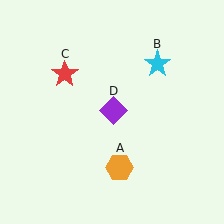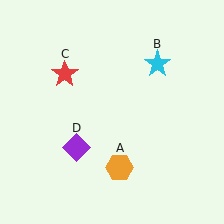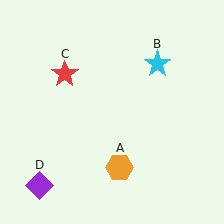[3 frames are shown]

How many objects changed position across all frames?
1 object changed position: purple diamond (object D).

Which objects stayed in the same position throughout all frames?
Orange hexagon (object A) and cyan star (object B) and red star (object C) remained stationary.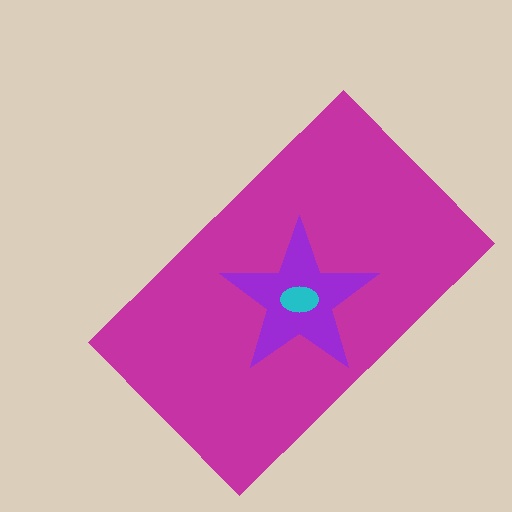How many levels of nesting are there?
3.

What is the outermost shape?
The magenta rectangle.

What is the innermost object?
The cyan ellipse.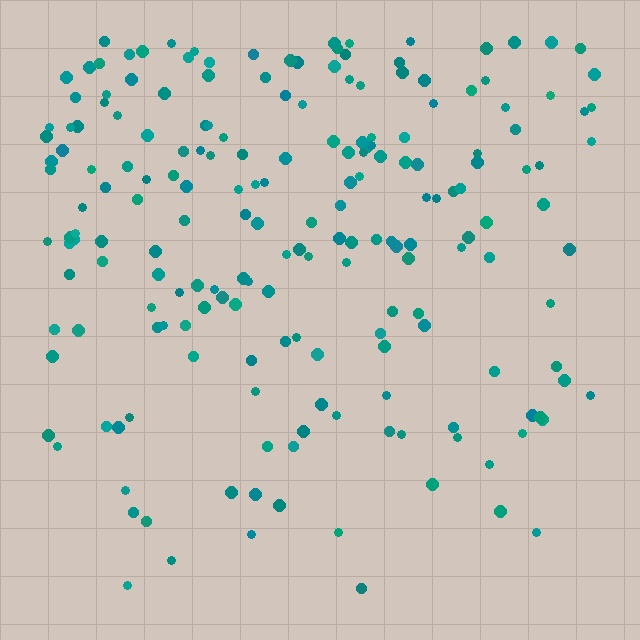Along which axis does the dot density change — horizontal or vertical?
Vertical.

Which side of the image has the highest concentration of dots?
The top.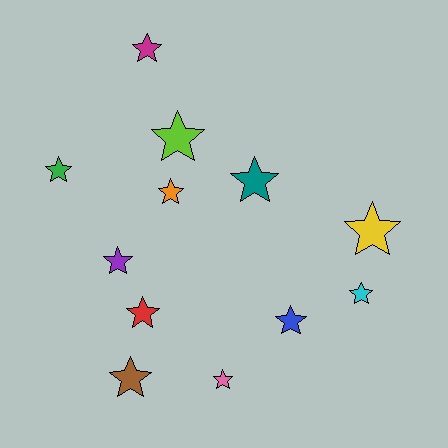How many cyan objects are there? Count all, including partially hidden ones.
There is 1 cyan object.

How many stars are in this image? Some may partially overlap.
There are 12 stars.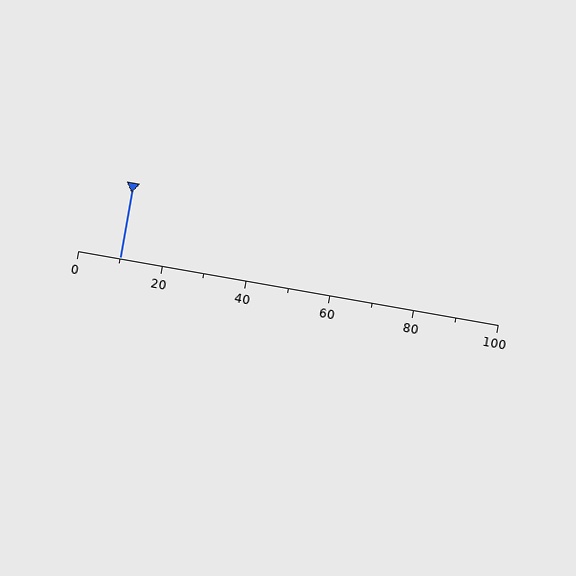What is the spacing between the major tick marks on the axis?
The major ticks are spaced 20 apart.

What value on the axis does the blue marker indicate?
The marker indicates approximately 10.